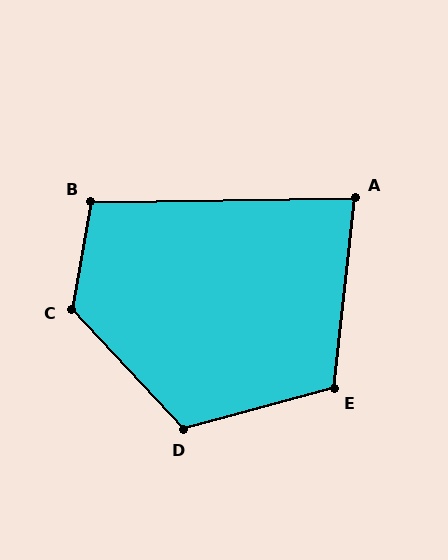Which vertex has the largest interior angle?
C, at approximately 127 degrees.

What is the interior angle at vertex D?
Approximately 118 degrees (obtuse).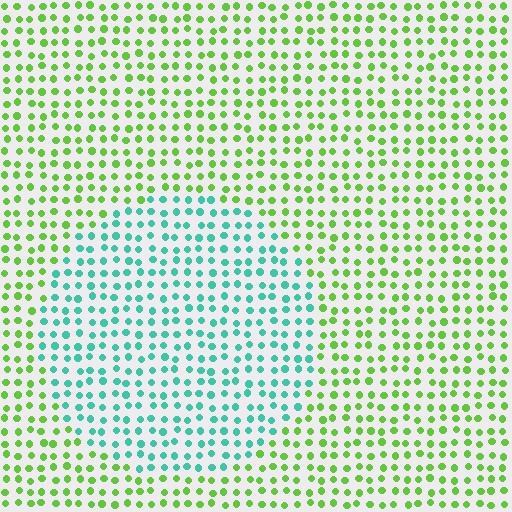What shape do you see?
I see a circle.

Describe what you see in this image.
The image is filled with small lime elements in a uniform arrangement. A circle-shaped region is visible where the elements are tinted to a slightly different hue, forming a subtle color boundary.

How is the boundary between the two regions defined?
The boundary is defined purely by a slight shift in hue (about 61 degrees). Spacing, size, and orientation are identical on both sides.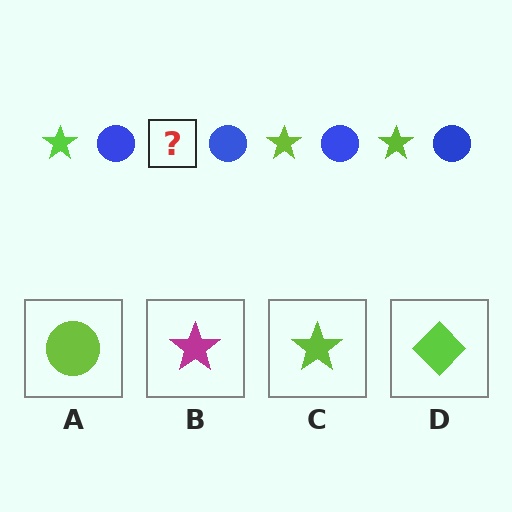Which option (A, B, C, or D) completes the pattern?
C.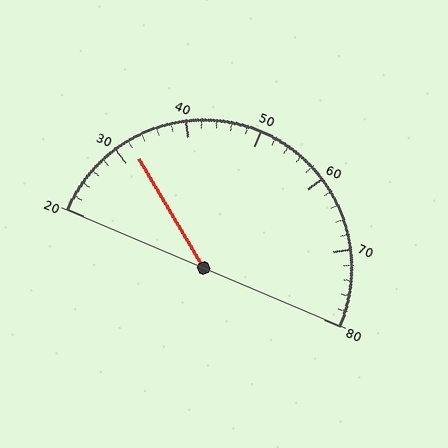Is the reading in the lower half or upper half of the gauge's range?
The reading is in the lower half of the range (20 to 80).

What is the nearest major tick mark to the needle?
The nearest major tick mark is 30.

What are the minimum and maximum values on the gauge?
The gauge ranges from 20 to 80.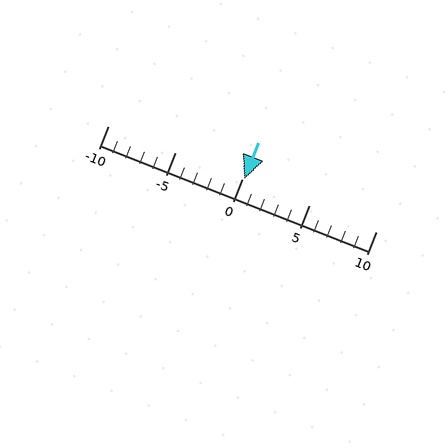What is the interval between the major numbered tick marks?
The major tick marks are spaced 5 units apart.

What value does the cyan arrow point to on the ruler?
The cyan arrow points to approximately 0.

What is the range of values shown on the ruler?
The ruler shows values from -10 to 10.